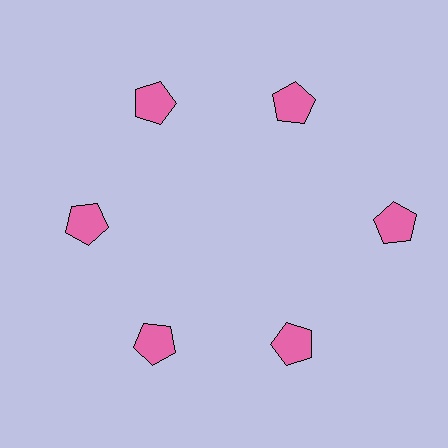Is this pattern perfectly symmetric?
No. The 6 pink pentagons are arranged in a ring, but one element near the 3 o'clock position is pushed outward from the center, breaking the 6-fold rotational symmetry.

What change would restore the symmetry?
The symmetry would be restored by moving it inward, back onto the ring so that all 6 pentagons sit at equal angles and equal distance from the center.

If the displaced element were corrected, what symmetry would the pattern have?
It would have 6-fold rotational symmetry — the pattern would map onto itself every 60 degrees.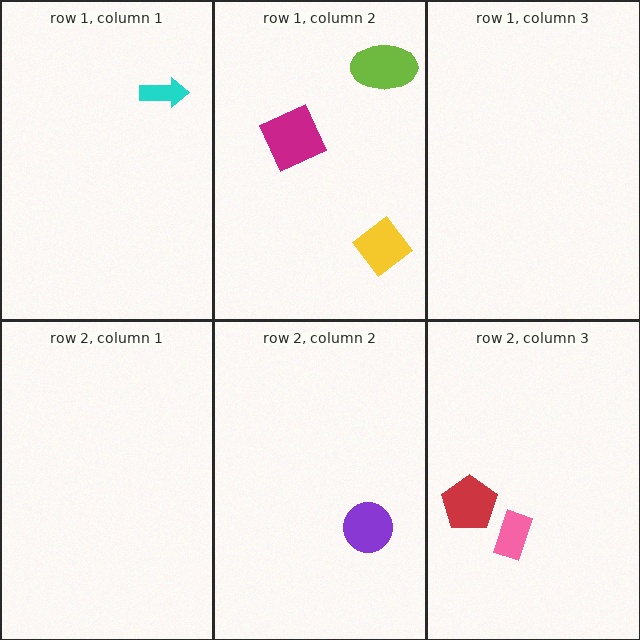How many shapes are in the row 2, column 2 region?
1.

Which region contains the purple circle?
The row 2, column 2 region.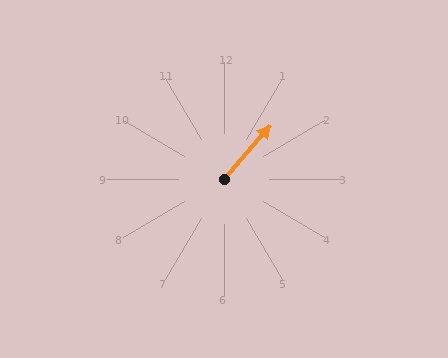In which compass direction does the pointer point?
Northeast.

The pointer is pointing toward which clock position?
Roughly 1 o'clock.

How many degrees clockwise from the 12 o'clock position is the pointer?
Approximately 41 degrees.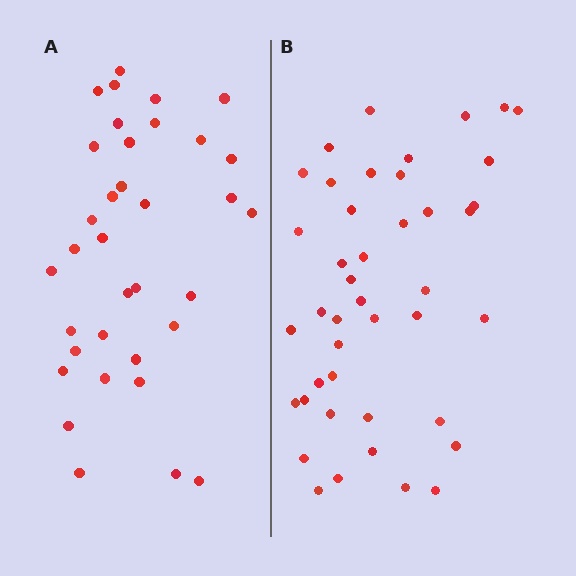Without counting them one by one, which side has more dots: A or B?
Region B (the right region) has more dots.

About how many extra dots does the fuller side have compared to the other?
Region B has roughly 8 or so more dots than region A.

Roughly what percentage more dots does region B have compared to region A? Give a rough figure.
About 25% more.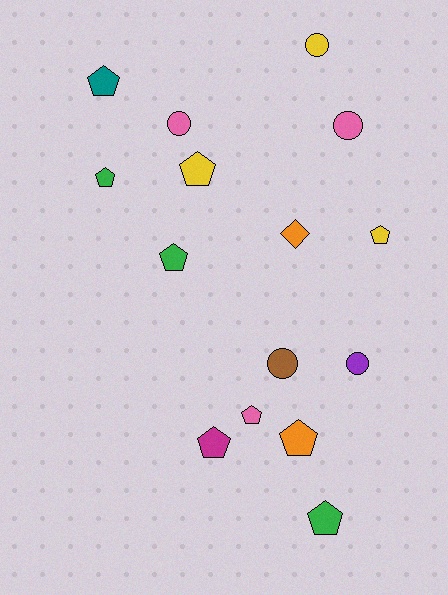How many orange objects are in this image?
There are 2 orange objects.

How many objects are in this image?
There are 15 objects.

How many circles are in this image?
There are 5 circles.